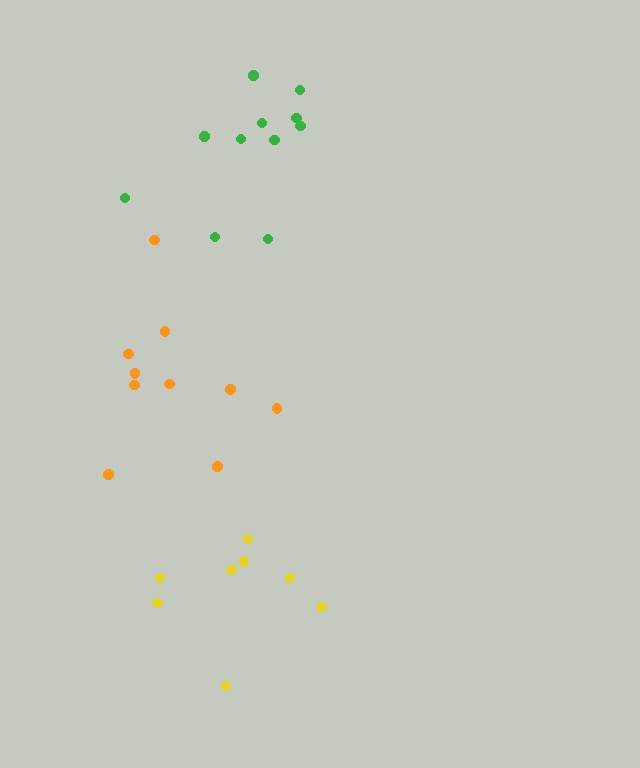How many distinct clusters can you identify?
There are 3 distinct clusters.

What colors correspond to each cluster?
The clusters are colored: yellow, orange, green.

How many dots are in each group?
Group 1: 8 dots, Group 2: 10 dots, Group 3: 11 dots (29 total).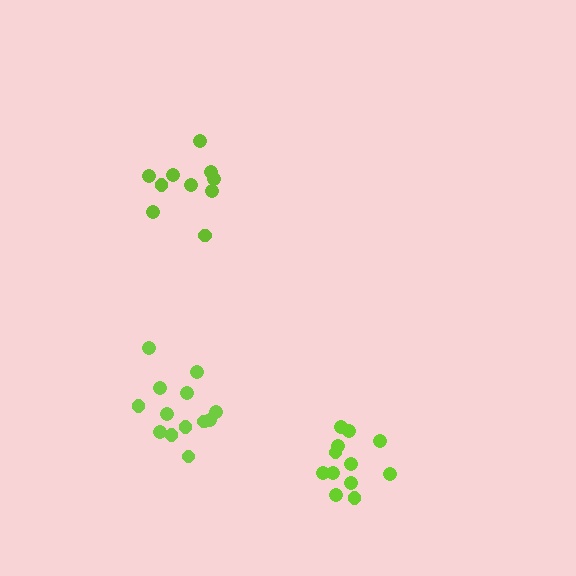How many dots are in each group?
Group 1: 12 dots, Group 2: 10 dots, Group 3: 13 dots (35 total).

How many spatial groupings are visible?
There are 3 spatial groupings.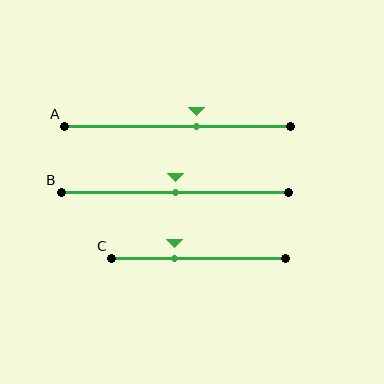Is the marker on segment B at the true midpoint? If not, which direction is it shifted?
Yes, the marker on segment B is at the true midpoint.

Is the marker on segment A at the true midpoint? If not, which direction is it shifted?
No, the marker on segment A is shifted to the right by about 8% of the segment length.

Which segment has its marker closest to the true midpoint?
Segment B has its marker closest to the true midpoint.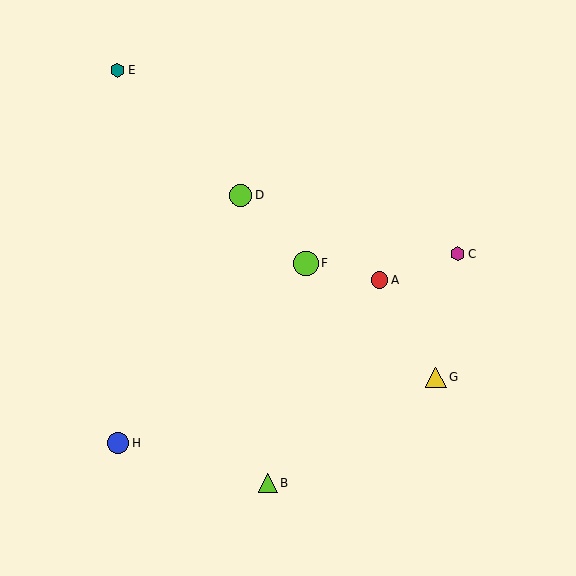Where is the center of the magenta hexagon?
The center of the magenta hexagon is at (457, 254).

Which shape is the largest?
The lime circle (labeled F) is the largest.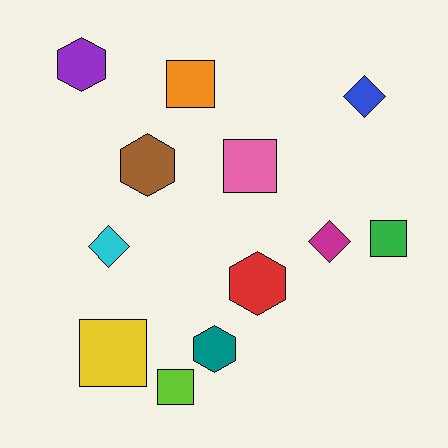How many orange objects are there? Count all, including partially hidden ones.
There is 1 orange object.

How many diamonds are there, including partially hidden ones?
There are 3 diamonds.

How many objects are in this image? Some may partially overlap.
There are 12 objects.